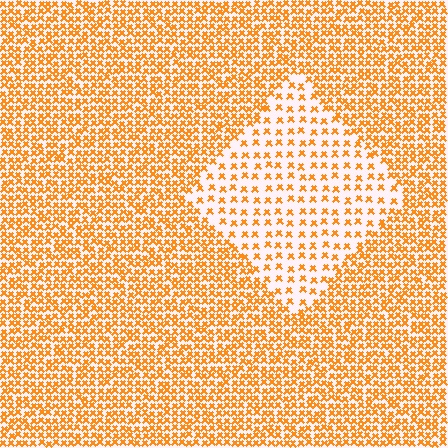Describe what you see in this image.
The image contains small orange elements arranged at two different densities. A diamond-shaped region is visible where the elements are less densely packed than the surrounding area.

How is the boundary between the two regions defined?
The boundary is defined by a change in element density (approximately 2.3x ratio). All elements are the same color, size, and shape.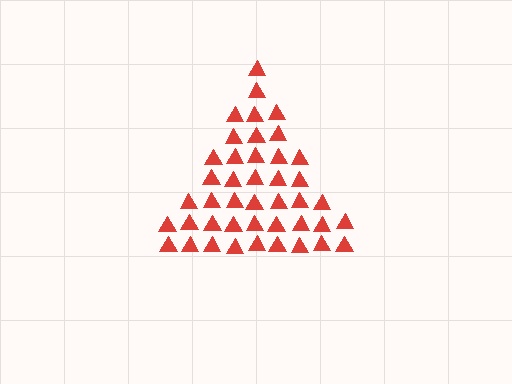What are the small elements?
The small elements are triangles.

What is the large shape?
The large shape is a triangle.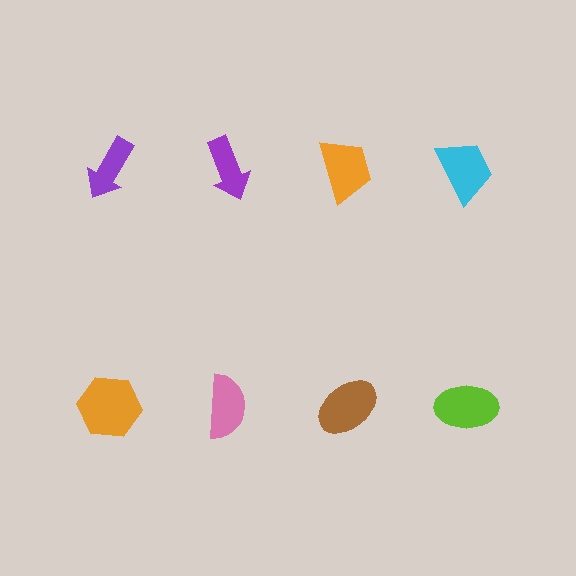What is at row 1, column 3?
An orange trapezoid.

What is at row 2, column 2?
A pink semicircle.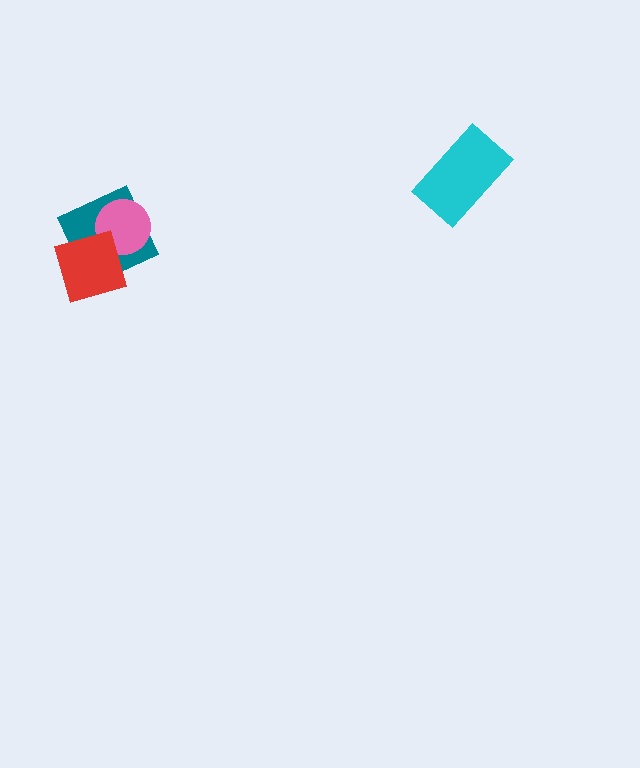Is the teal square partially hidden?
Yes, it is partially covered by another shape.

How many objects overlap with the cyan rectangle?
0 objects overlap with the cyan rectangle.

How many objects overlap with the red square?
1 object overlaps with the red square.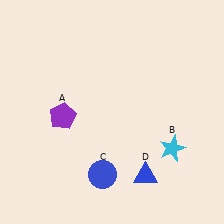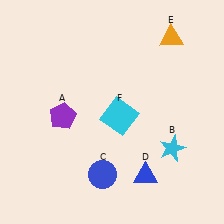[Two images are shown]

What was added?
An orange triangle (E), a cyan square (F) were added in Image 2.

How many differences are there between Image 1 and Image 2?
There are 2 differences between the two images.